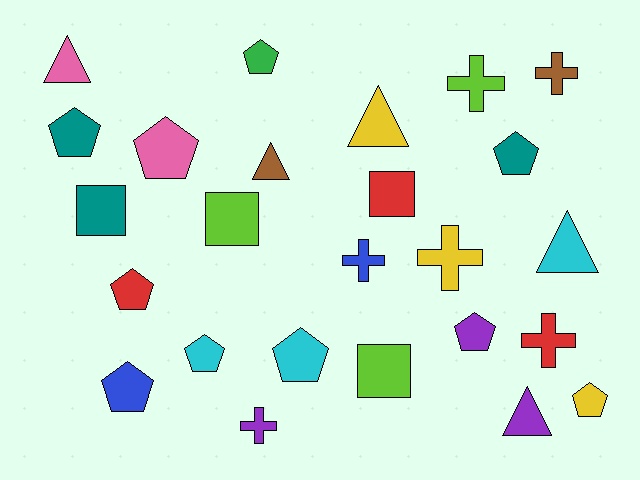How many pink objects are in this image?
There are 2 pink objects.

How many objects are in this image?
There are 25 objects.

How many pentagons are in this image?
There are 10 pentagons.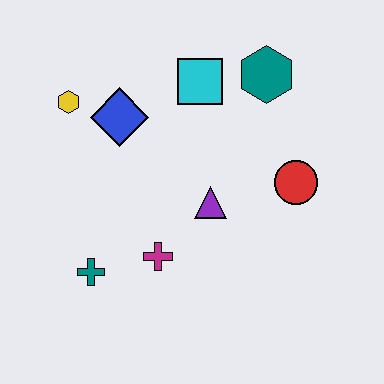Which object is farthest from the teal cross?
The teal hexagon is farthest from the teal cross.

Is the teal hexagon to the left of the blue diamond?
No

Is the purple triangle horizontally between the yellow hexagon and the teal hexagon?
Yes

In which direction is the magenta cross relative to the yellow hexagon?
The magenta cross is below the yellow hexagon.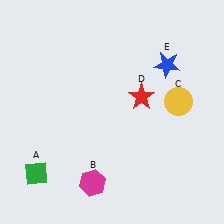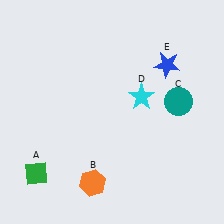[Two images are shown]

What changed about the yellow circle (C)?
In Image 1, C is yellow. In Image 2, it changed to teal.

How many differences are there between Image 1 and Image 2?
There are 3 differences between the two images.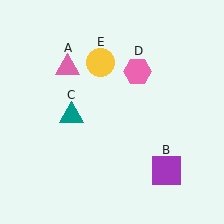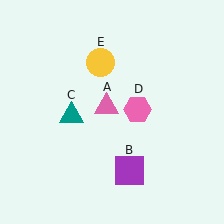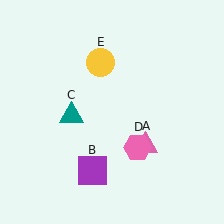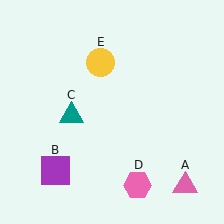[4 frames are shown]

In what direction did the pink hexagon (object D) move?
The pink hexagon (object D) moved down.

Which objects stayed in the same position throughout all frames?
Teal triangle (object C) and yellow circle (object E) remained stationary.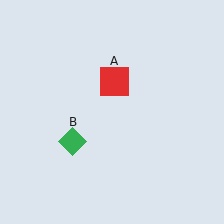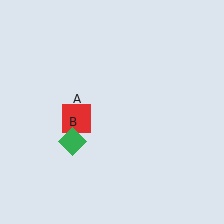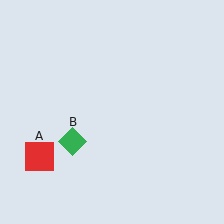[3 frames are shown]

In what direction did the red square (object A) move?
The red square (object A) moved down and to the left.